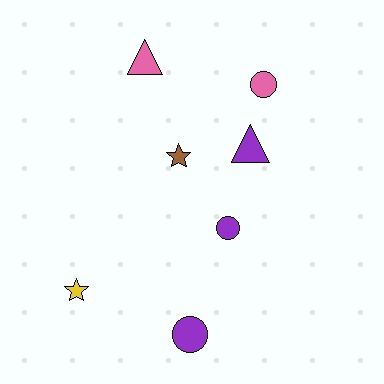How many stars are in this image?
There are 2 stars.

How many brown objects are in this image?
There is 1 brown object.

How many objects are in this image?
There are 7 objects.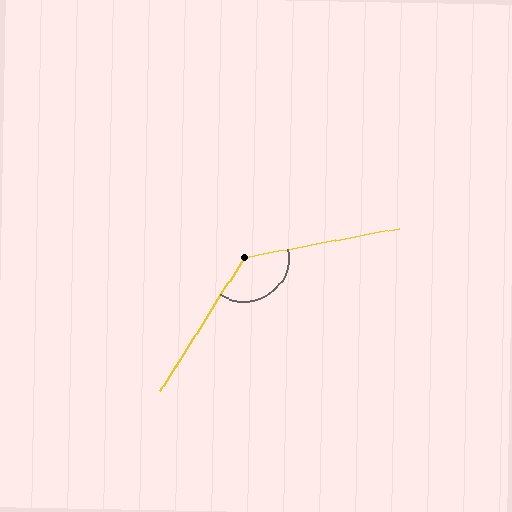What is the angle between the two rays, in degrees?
Approximately 133 degrees.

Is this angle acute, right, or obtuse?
It is obtuse.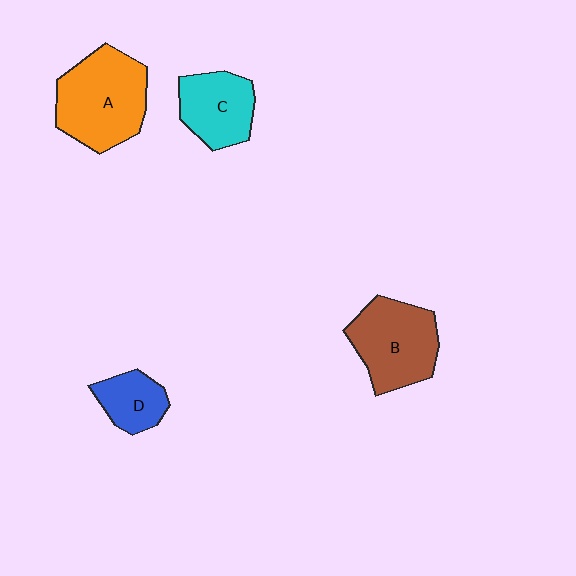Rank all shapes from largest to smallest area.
From largest to smallest: A (orange), B (brown), C (cyan), D (blue).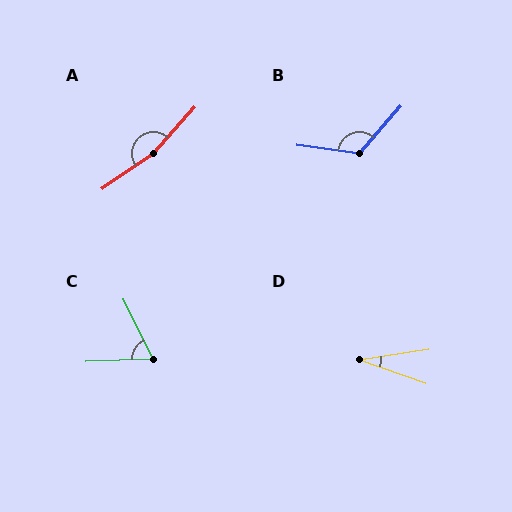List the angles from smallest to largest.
D (28°), C (66°), B (124°), A (167°).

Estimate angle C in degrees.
Approximately 66 degrees.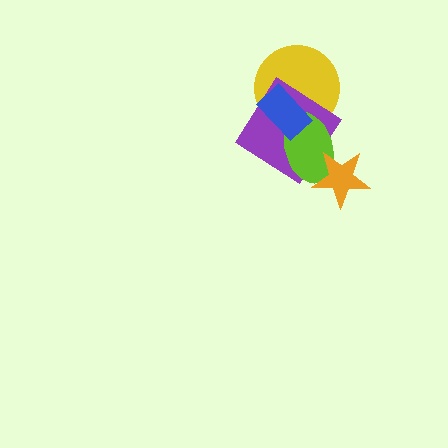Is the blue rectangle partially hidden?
No, no other shape covers it.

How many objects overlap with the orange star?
1 object overlaps with the orange star.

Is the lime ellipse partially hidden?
Yes, it is partially covered by another shape.